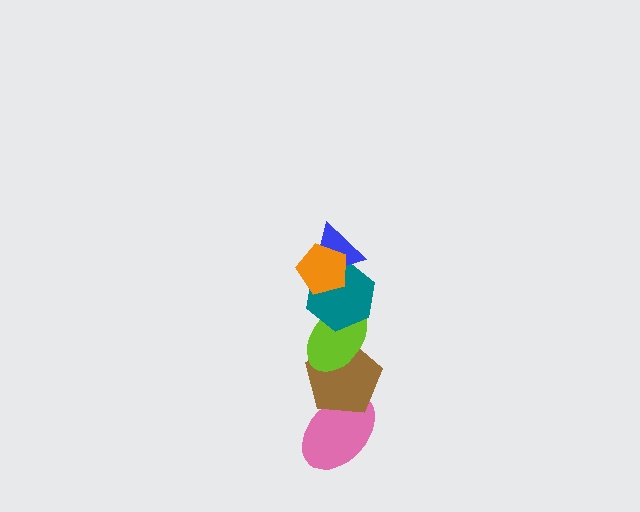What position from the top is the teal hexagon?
The teal hexagon is 3rd from the top.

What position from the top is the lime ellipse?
The lime ellipse is 4th from the top.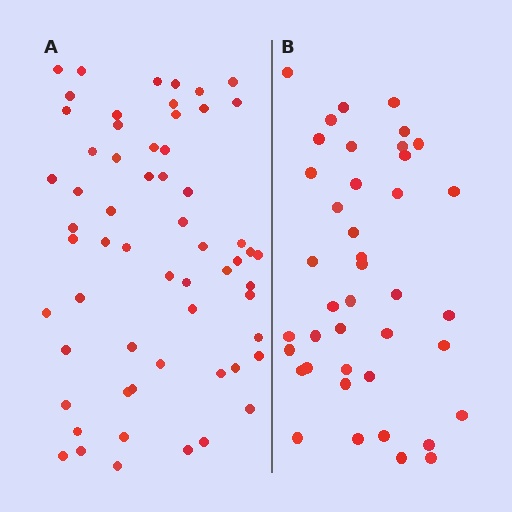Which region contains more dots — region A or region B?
Region A (the left region) has more dots.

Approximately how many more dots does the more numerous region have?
Region A has approximately 20 more dots than region B.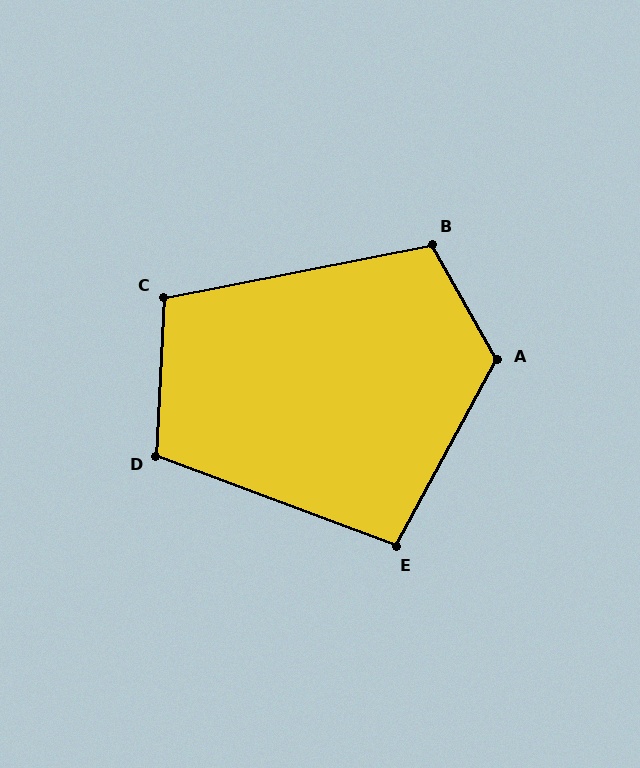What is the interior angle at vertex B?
Approximately 108 degrees (obtuse).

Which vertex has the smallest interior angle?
E, at approximately 98 degrees.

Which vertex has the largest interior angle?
A, at approximately 122 degrees.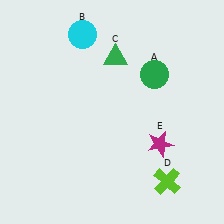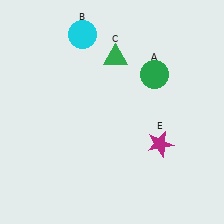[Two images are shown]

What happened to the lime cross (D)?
The lime cross (D) was removed in Image 2. It was in the bottom-right area of Image 1.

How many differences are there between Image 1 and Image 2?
There is 1 difference between the two images.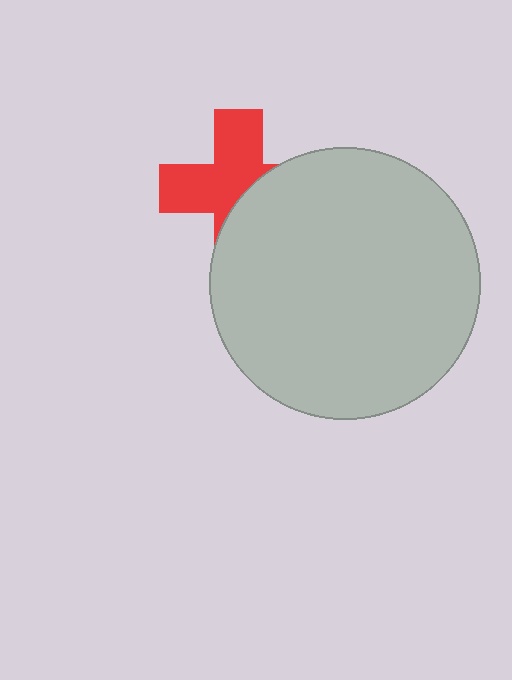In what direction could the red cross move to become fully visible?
The red cross could move toward the upper-left. That would shift it out from behind the light gray circle entirely.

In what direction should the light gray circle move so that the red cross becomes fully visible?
The light gray circle should move toward the lower-right. That is the shortest direction to clear the overlap and leave the red cross fully visible.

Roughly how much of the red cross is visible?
About half of it is visible (roughly 55%).